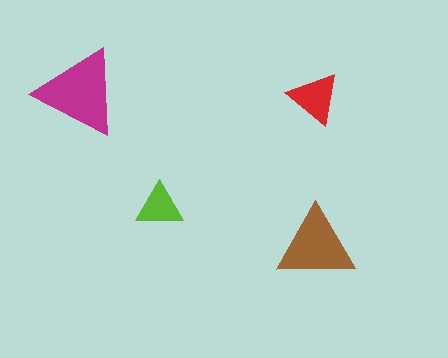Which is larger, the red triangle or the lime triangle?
The red one.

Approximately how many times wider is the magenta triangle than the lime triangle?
About 2 times wider.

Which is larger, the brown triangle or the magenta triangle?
The magenta one.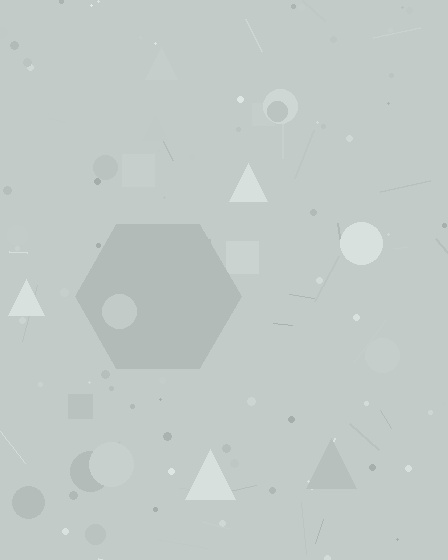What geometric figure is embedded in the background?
A hexagon is embedded in the background.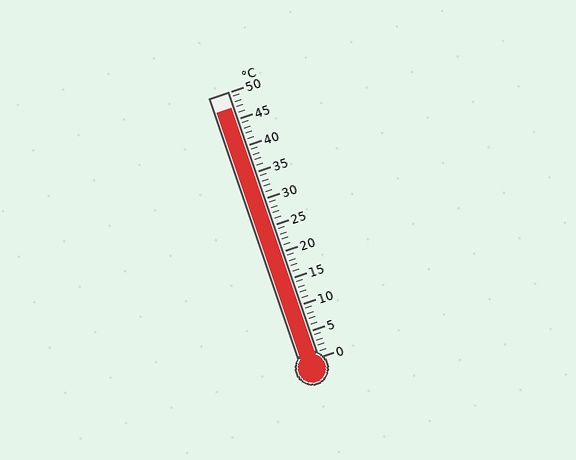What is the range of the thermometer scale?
The thermometer scale ranges from 0°C to 50°C.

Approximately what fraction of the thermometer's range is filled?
The thermometer is filled to approximately 95% of its range.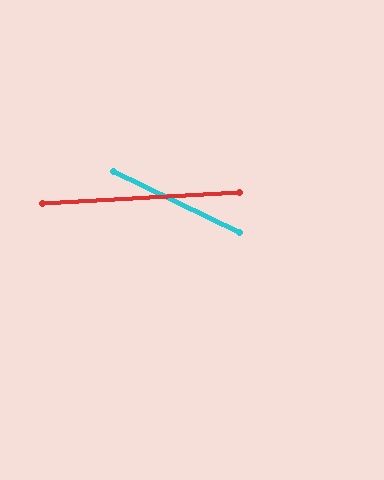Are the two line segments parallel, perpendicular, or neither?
Neither parallel nor perpendicular — they differ by about 29°.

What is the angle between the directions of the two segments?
Approximately 29 degrees.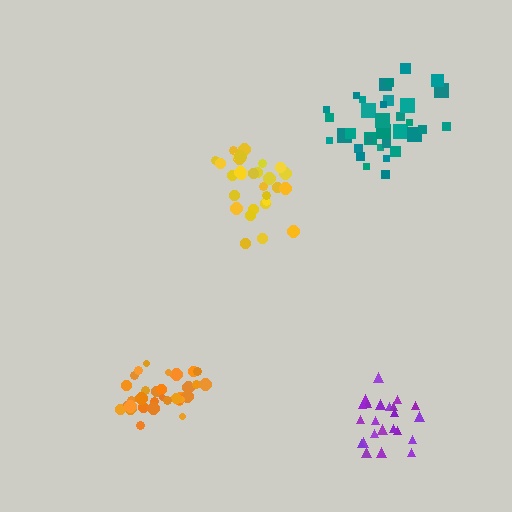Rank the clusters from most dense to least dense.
orange, yellow, purple, teal.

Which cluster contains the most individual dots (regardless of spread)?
Orange (34).